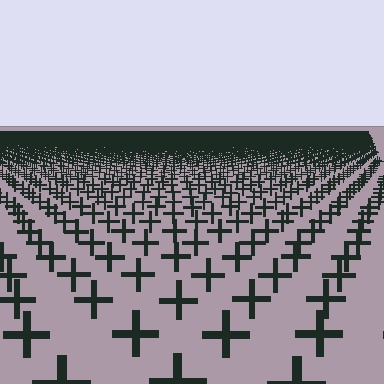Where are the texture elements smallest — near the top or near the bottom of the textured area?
Near the top.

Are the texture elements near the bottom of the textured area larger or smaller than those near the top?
Larger. Near the bottom, elements are closer to the viewer and appear at a bigger on-screen size.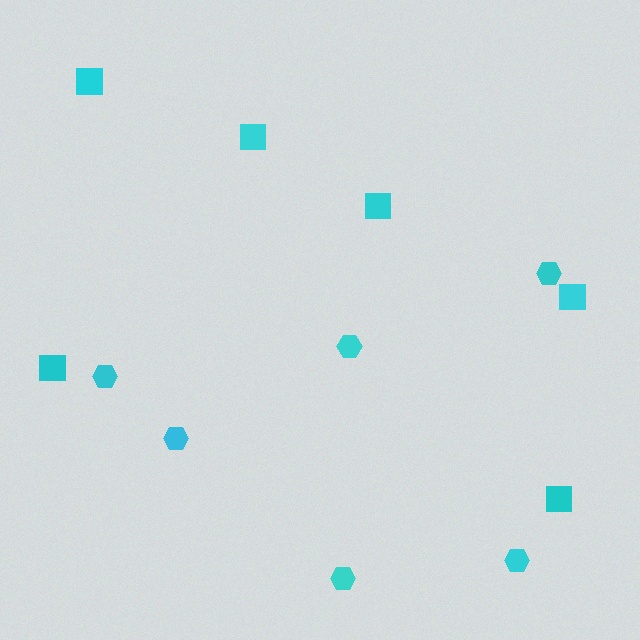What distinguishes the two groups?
There are 2 groups: one group of hexagons (6) and one group of squares (6).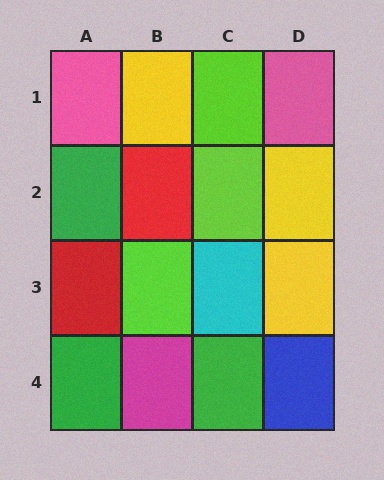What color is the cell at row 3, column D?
Yellow.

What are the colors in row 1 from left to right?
Pink, yellow, lime, pink.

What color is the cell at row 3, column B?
Lime.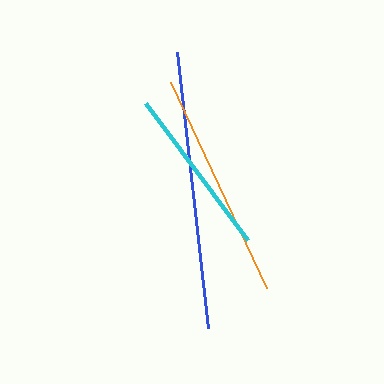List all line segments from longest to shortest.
From longest to shortest: blue, orange, cyan.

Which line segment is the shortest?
The cyan line is the shortest at approximately 171 pixels.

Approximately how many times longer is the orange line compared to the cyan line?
The orange line is approximately 1.3 times the length of the cyan line.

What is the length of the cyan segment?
The cyan segment is approximately 171 pixels long.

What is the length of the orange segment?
The orange segment is approximately 227 pixels long.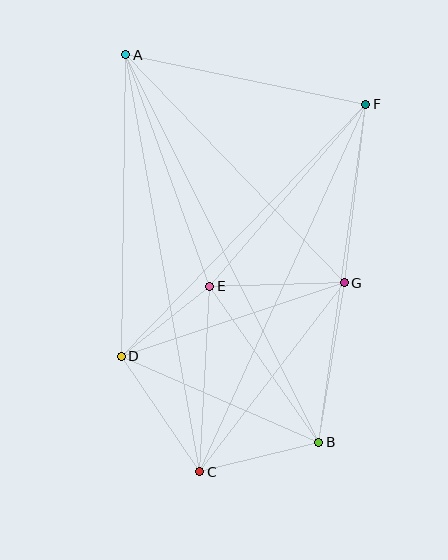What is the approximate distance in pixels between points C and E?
The distance between C and E is approximately 186 pixels.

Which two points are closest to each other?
Points D and E are closest to each other.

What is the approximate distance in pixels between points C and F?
The distance between C and F is approximately 403 pixels.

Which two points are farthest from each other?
Points A and B are farthest from each other.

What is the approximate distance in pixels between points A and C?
The distance between A and C is approximately 423 pixels.